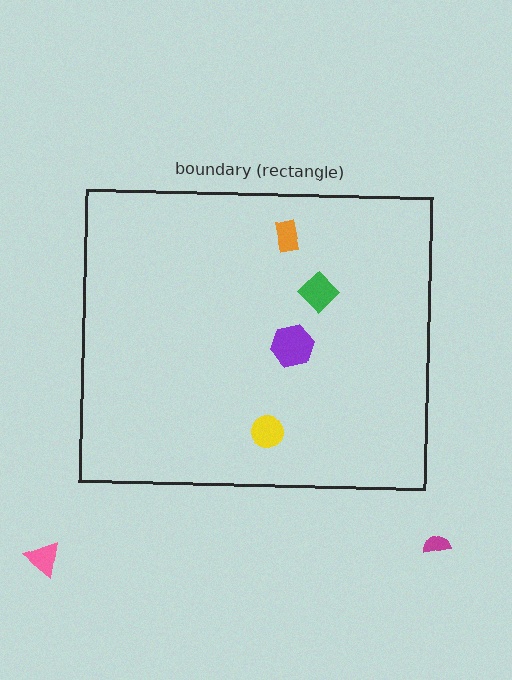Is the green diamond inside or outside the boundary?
Inside.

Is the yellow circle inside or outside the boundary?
Inside.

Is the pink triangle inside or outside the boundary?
Outside.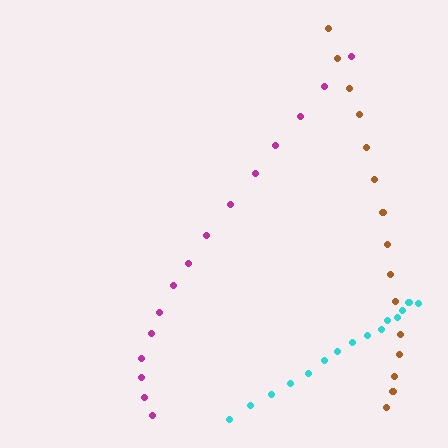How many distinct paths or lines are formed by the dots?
There are 3 distinct paths.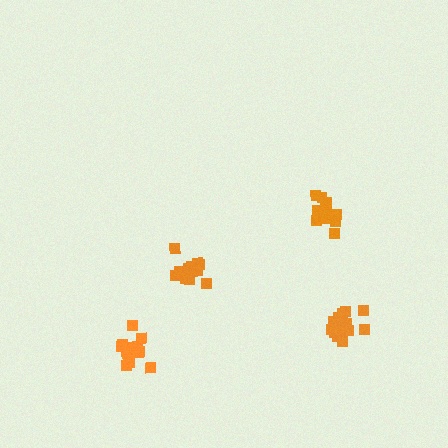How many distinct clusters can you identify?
There are 4 distinct clusters.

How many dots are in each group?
Group 1: 16 dots, Group 2: 16 dots, Group 3: 16 dots, Group 4: 15 dots (63 total).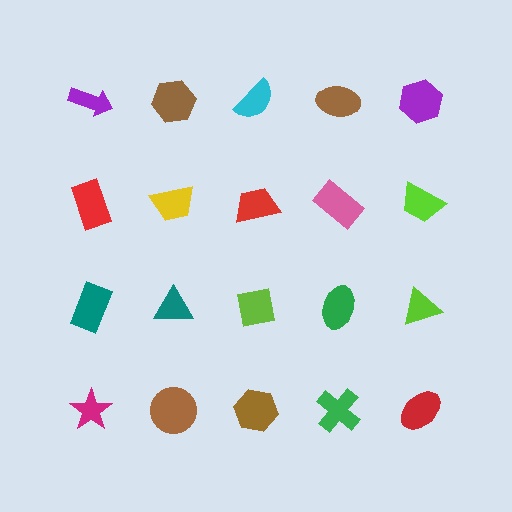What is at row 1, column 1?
A purple arrow.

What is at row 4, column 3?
A brown hexagon.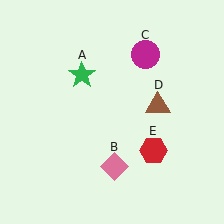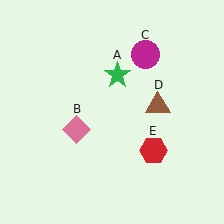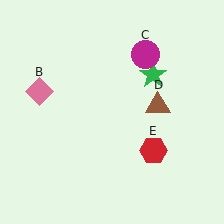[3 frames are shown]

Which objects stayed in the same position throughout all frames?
Magenta circle (object C) and brown triangle (object D) and red hexagon (object E) remained stationary.